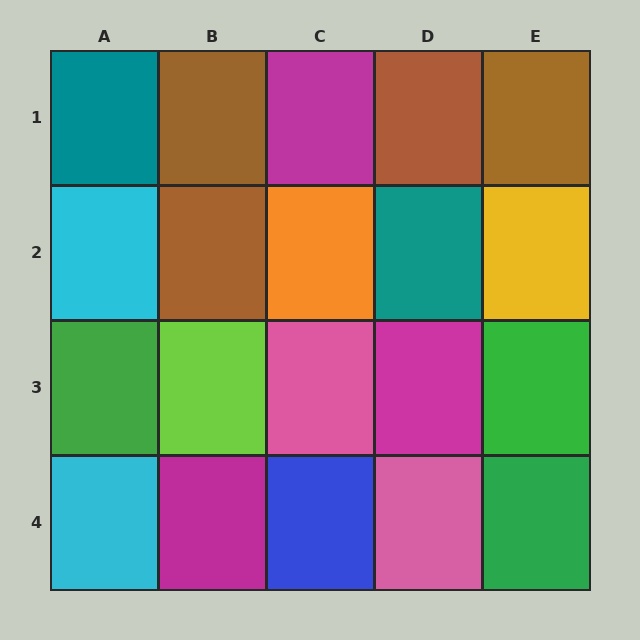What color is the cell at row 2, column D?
Teal.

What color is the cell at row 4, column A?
Cyan.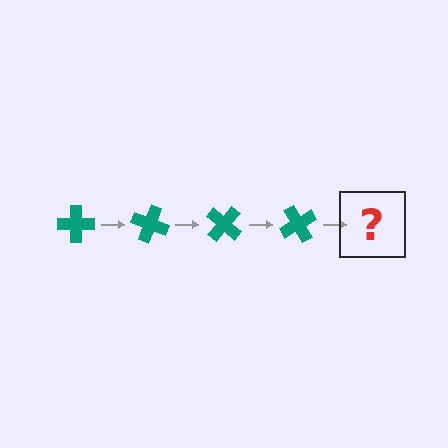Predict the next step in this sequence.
The next step is a teal cross rotated 80 degrees.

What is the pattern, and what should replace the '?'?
The pattern is that the cross rotates 20 degrees each step. The '?' should be a teal cross rotated 80 degrees.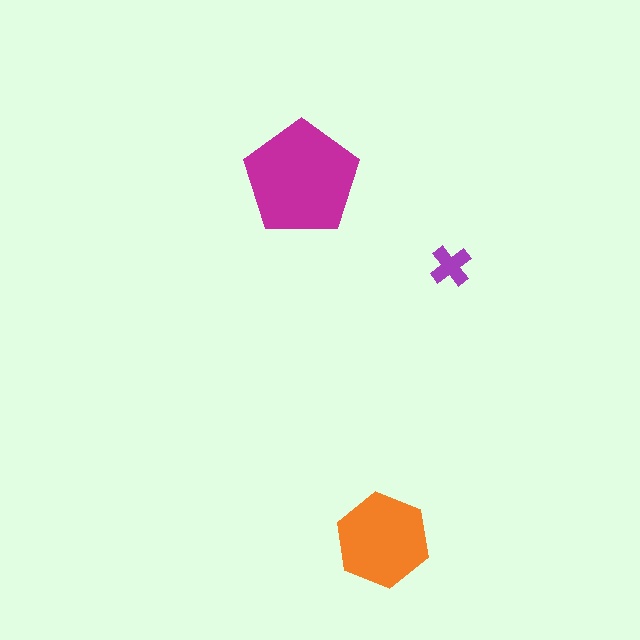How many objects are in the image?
There are 3 objects in the image.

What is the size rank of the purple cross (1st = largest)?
3rd.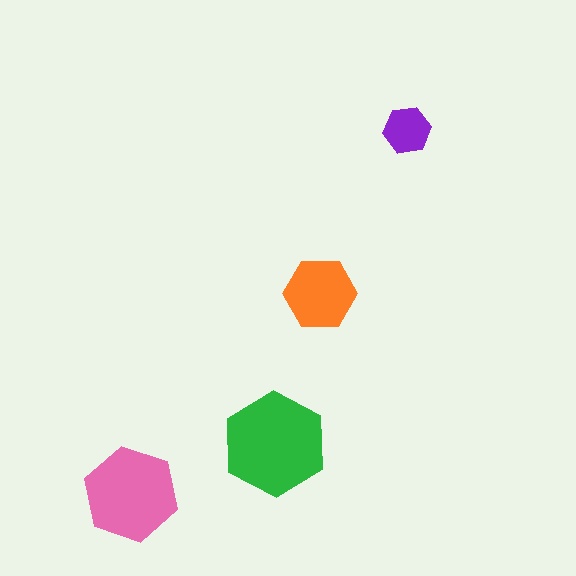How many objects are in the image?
There are 4 objects in the image.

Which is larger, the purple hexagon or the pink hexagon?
The pink one.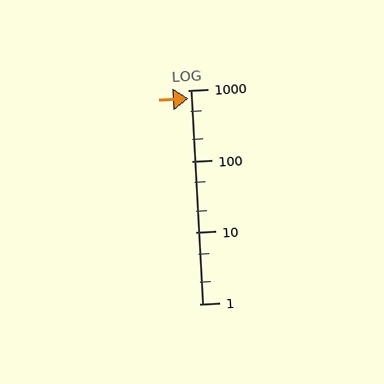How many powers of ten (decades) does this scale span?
The scale spans 3 decades, from 1 to 1000.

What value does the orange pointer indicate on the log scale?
The pointer indicates approximately 760.